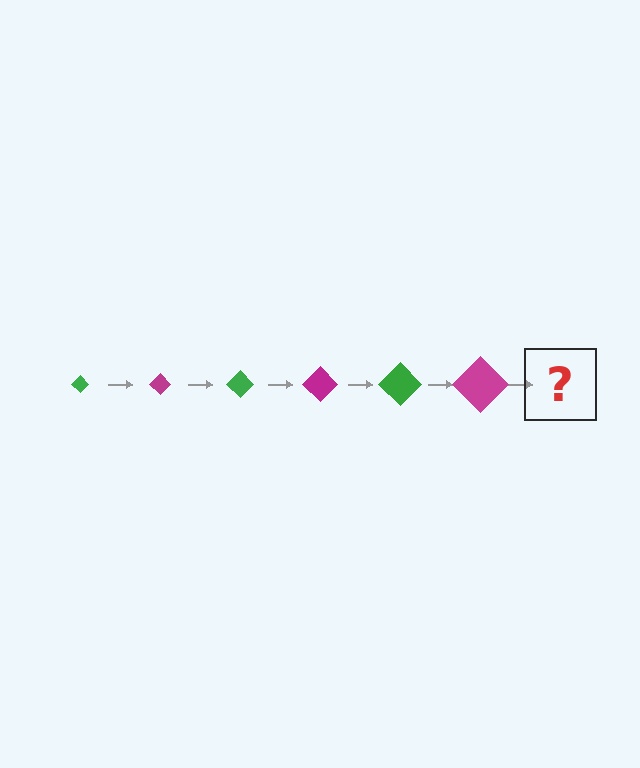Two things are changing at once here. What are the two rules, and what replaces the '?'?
The two rules are that the diamond grows larger each step and the color cycles through green and magenta. The '?' should be a green diamond, larger than the previous one.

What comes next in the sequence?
The next element should be a green diamond, larger than the previous one.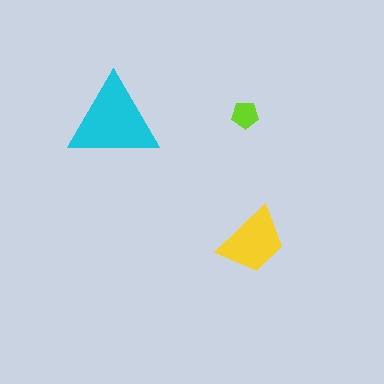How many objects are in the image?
There are 3 objects in the image.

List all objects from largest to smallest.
The cyan triangle, the yellow trapezoid, the lime pentagon.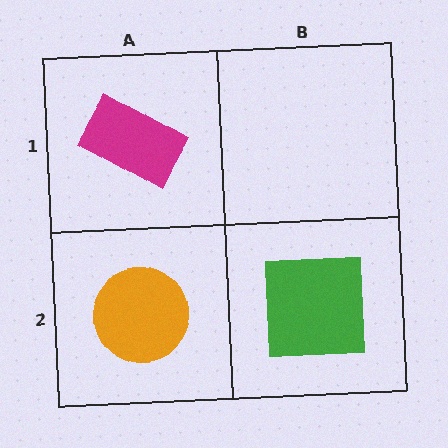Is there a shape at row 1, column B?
No, that cell is empty.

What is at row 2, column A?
An orange circle.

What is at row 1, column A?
A magenta rectangle.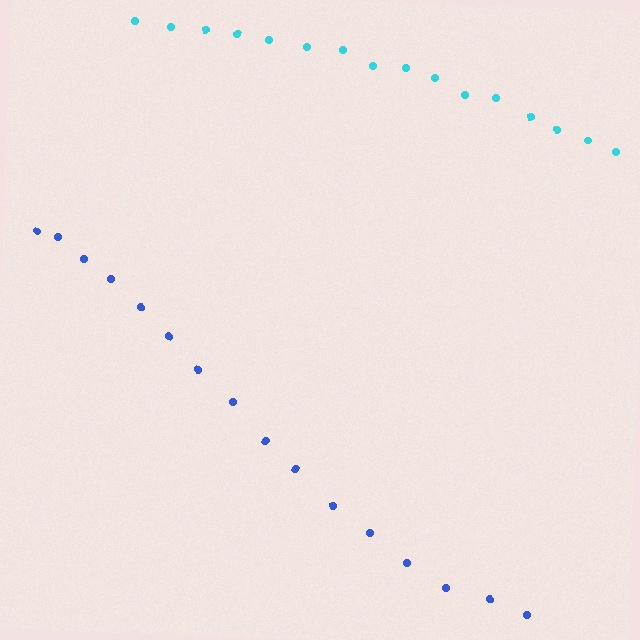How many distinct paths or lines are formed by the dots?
There are 2 distinct paths.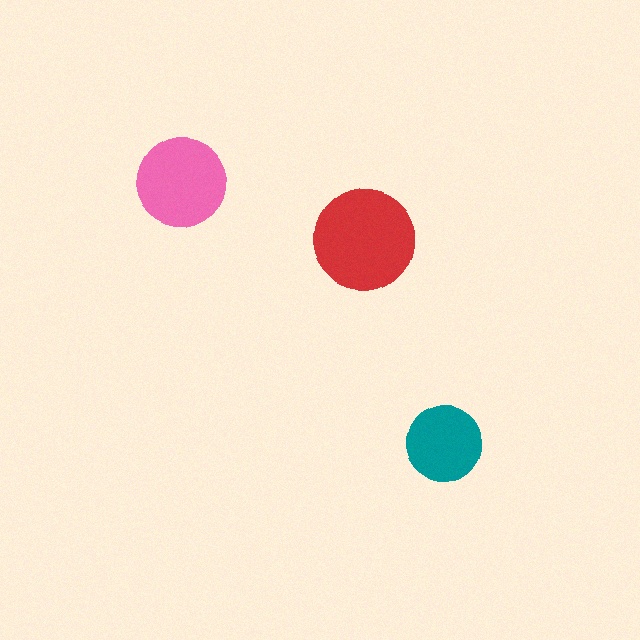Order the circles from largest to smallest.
the red one, the pink one, the teal one.